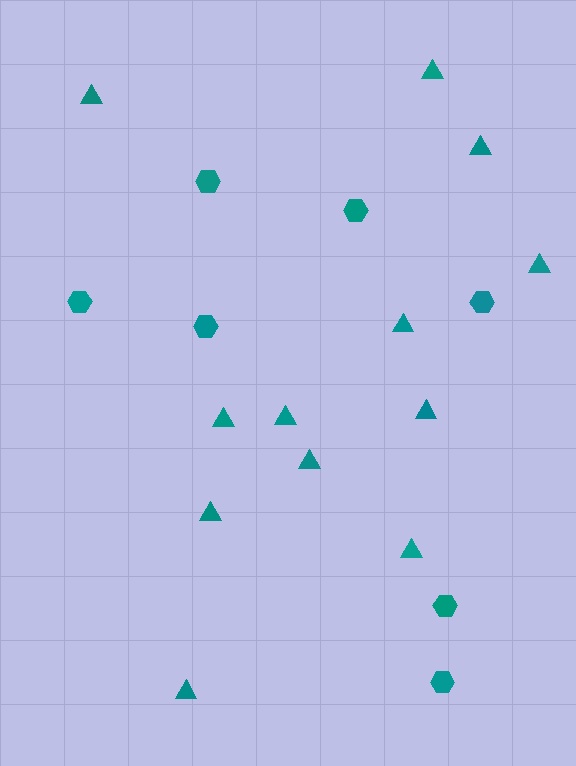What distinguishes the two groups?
There are 2 groups: one group of hexagons (7) and one group of triangles (12).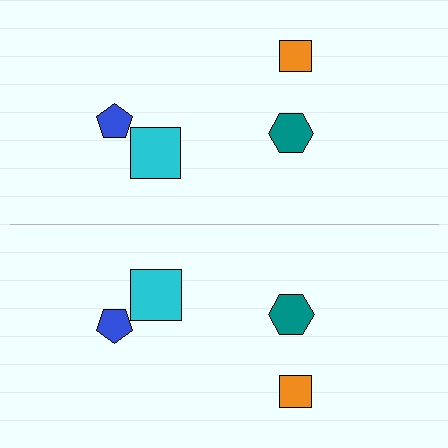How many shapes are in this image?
There are 8 shapes in this image.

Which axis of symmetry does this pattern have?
The pattern has a horizontal axis of symmetry running through the center of the image.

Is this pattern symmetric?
Yes, this pattern has bilateral (reflection) symmetry.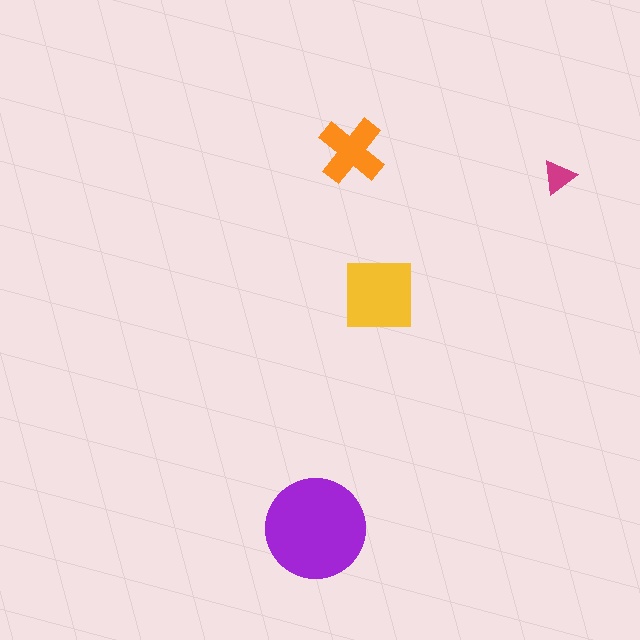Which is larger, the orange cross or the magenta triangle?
The orange cross.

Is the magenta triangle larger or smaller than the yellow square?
Smaller.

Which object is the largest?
The purple circle.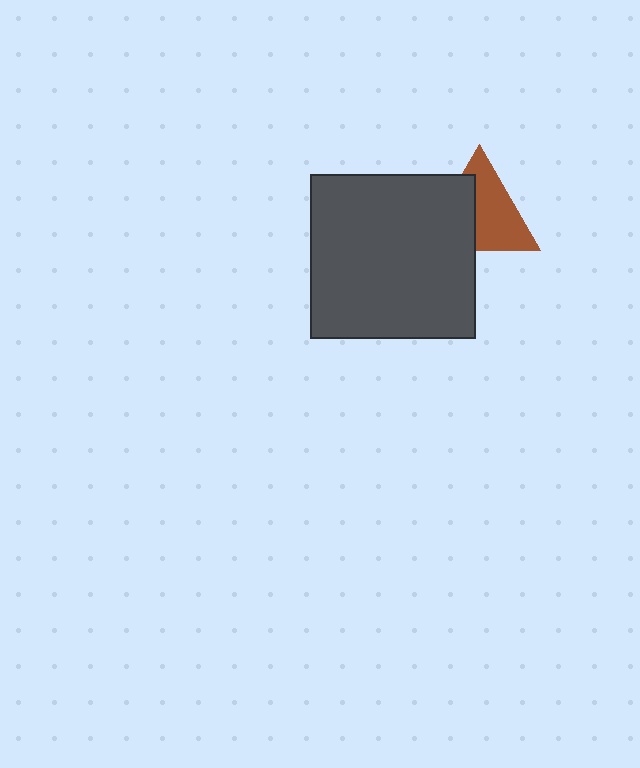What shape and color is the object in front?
The object in front is a dark gray square.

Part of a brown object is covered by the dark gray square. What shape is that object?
It is a triangle.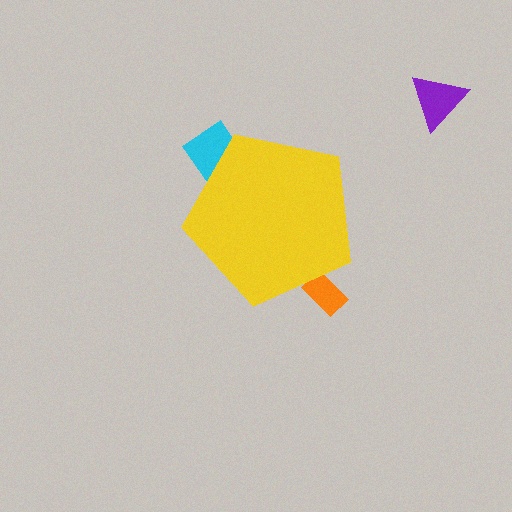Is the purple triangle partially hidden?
No, the purple triangle is fully visible.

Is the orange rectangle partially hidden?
Yes, the orange rectangle is partially hidden behind the yellow pentagon.